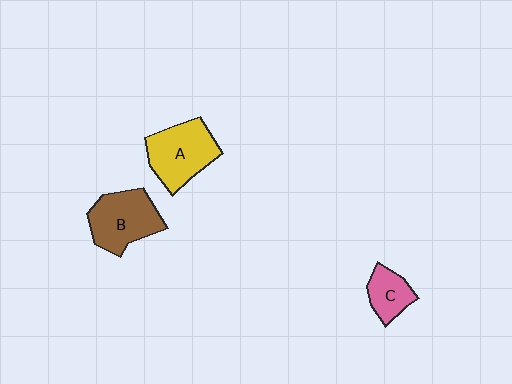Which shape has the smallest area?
Shape C (pink).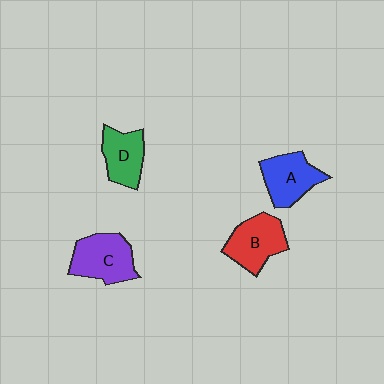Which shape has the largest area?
Shape C (purple).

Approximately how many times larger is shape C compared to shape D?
Approximately 1.3 times.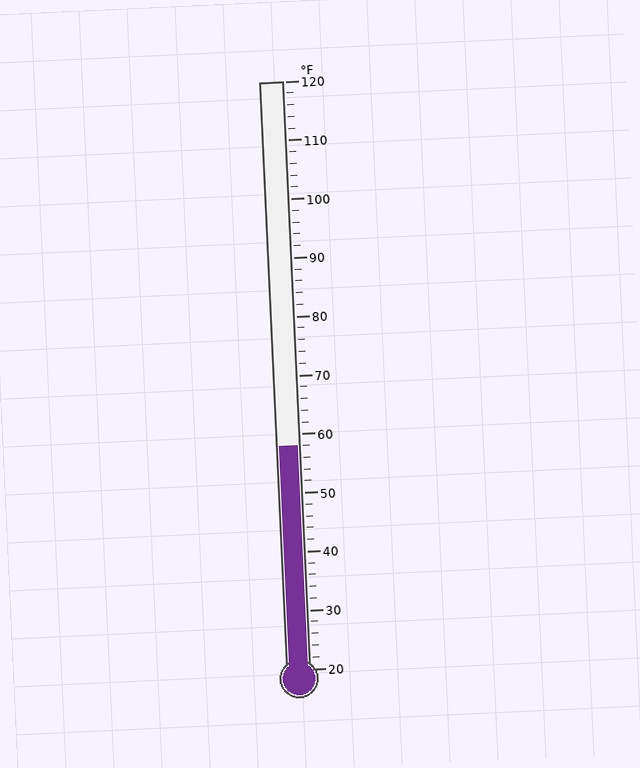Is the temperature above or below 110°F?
The temperature is below 110°F.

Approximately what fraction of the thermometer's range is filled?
The thermometer is filled to approximately 40% of its range.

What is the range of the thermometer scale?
The thermometer scale ranges from 20°F to 120°F.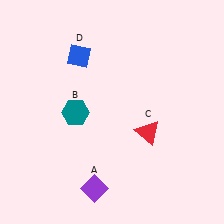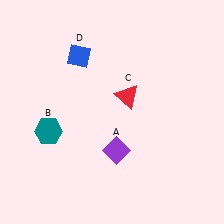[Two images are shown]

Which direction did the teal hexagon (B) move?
The teal hexagon (B) moved left.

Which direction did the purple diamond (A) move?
The purple diamond (A) moved up.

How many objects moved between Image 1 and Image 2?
3 objects moved between the two images.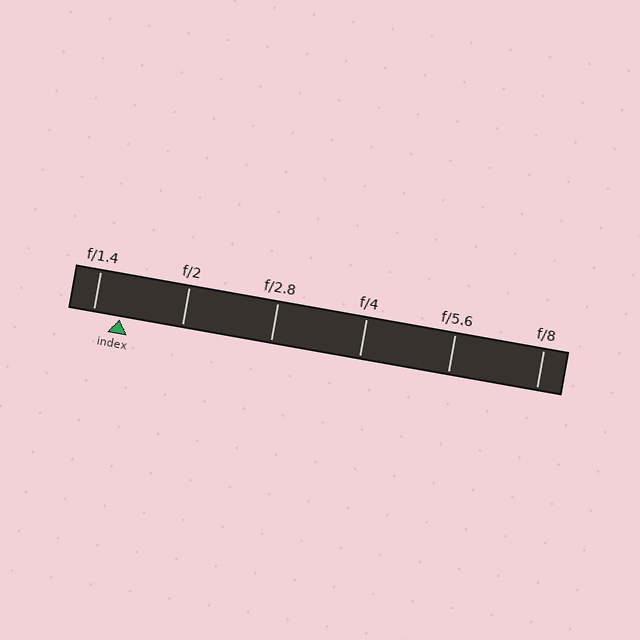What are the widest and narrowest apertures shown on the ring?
The widest aperture shown is f/1.4 and the narrowest is f/8.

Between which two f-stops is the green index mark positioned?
The index mark is between f/1.4 and f/2.